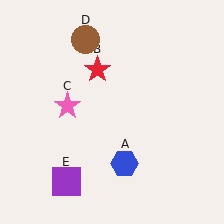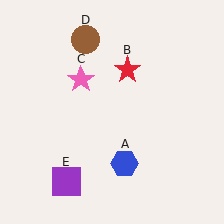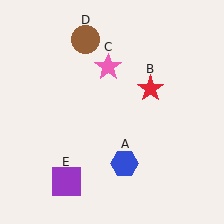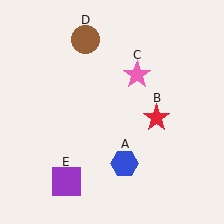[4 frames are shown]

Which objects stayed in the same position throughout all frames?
Blue hexagon (object A) and brown circle (object D) and purple square (object E) remained stationary.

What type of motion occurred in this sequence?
The red star (object B), pink star (object C) rotated clockwise around the center of the scene.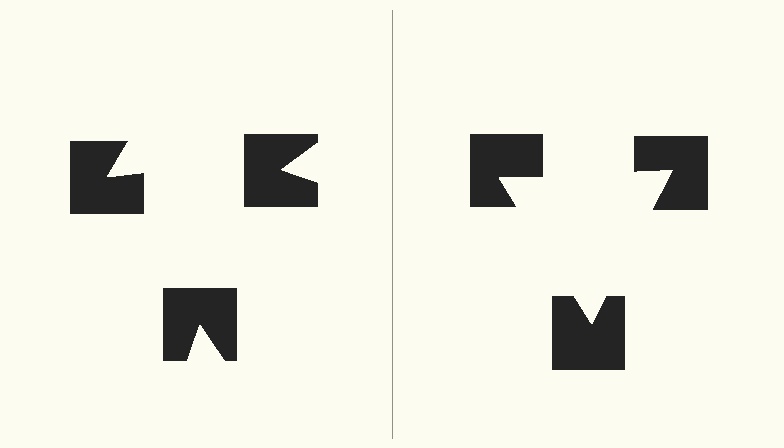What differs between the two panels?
The notched squares are positioned identically on both sides; only the wedge orientations differ. On the right they align to a triangle; on the left they are misaligned.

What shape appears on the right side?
An illusory triangle.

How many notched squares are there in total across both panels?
6 — 3 on each side.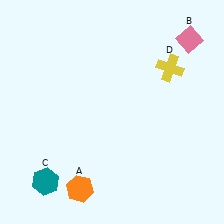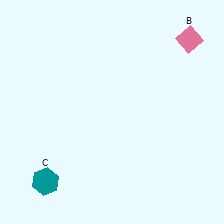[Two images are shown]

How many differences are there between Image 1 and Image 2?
There are 2 differences between the two images.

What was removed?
The orange hexagon (A), the yellow cross (D) were removed in Image 2.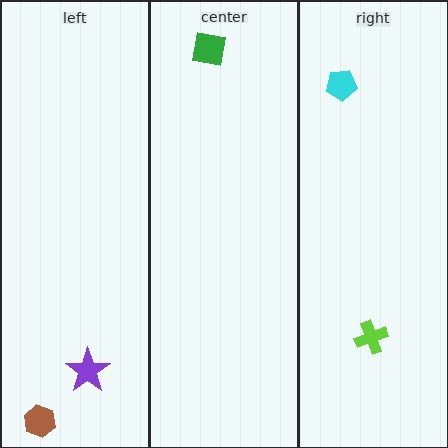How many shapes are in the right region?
2.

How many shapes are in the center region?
1.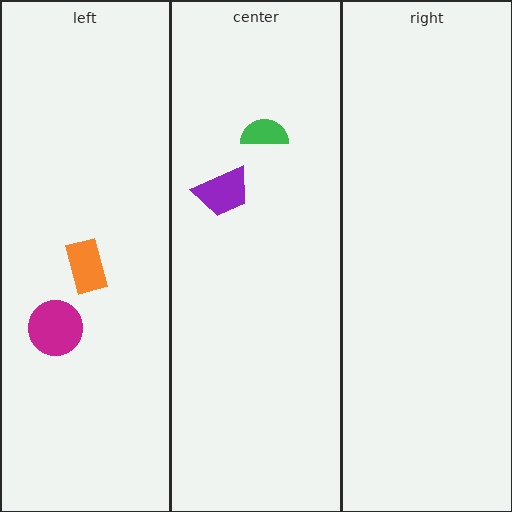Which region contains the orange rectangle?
The left region.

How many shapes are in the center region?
2.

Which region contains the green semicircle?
The center region.